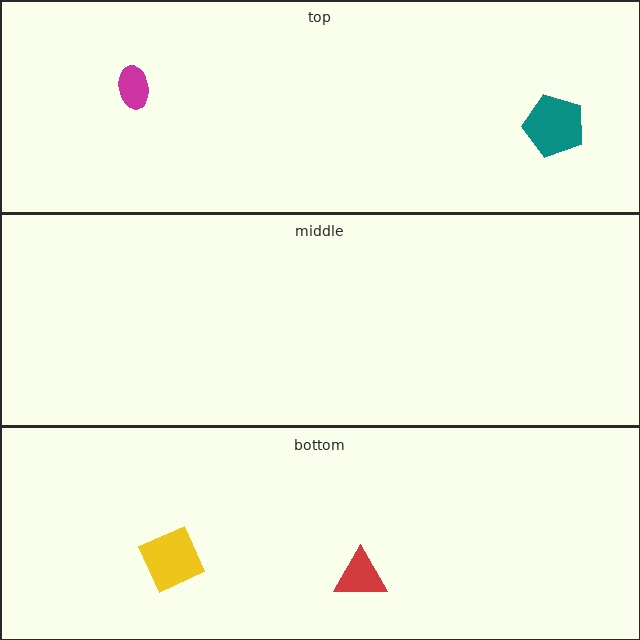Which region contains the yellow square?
The bottom region.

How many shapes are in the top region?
2.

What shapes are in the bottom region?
The red triangle, the yellow square.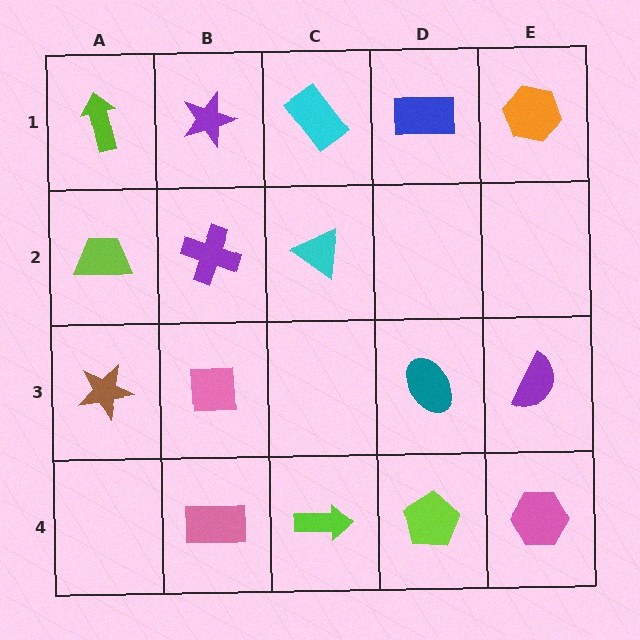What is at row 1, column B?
A purple star.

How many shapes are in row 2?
3 shapes.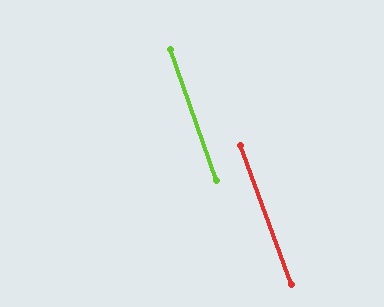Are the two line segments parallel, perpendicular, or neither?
Parallel — their directions differ by only 0.6°.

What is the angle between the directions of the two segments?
Approximately 1 degree.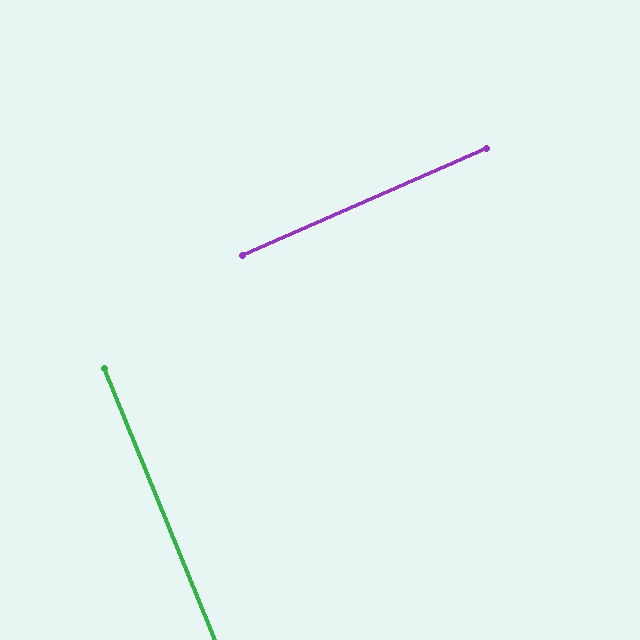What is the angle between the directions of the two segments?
Approximately 88 degrees.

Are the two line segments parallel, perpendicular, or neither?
Perpendicular — they meet at approximately 88°.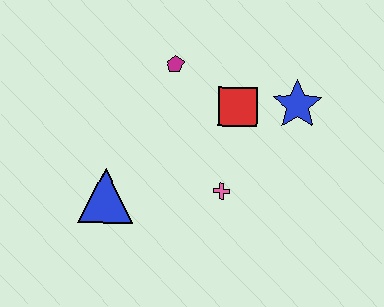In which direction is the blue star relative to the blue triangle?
The blue star is to the right of the blue triangle.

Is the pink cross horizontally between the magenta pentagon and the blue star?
Yes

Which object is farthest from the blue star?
The blue triangle is farthest from the blue star.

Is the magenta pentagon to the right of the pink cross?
No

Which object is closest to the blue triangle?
The pink cross is closest to the blue triangle.